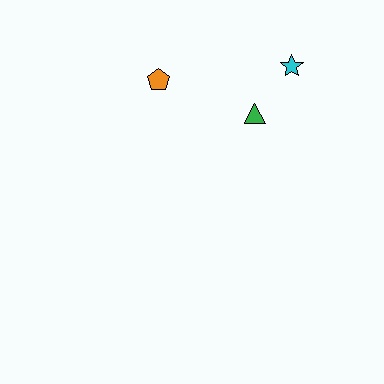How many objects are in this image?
There are 3 objects.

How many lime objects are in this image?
There are no lime objects.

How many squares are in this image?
There are no squares.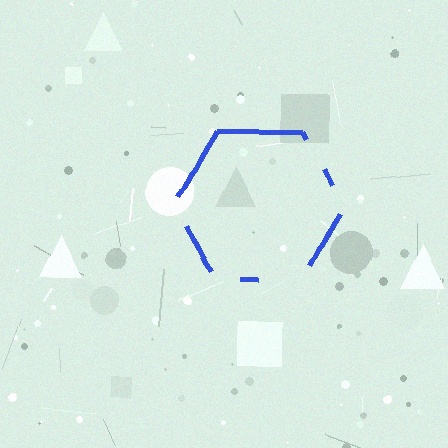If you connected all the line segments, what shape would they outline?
They would outline a hexagon.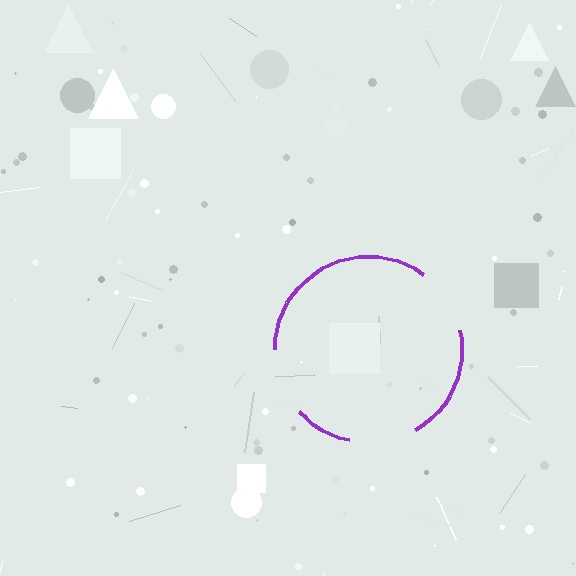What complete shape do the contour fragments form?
The contour fragments form a circle.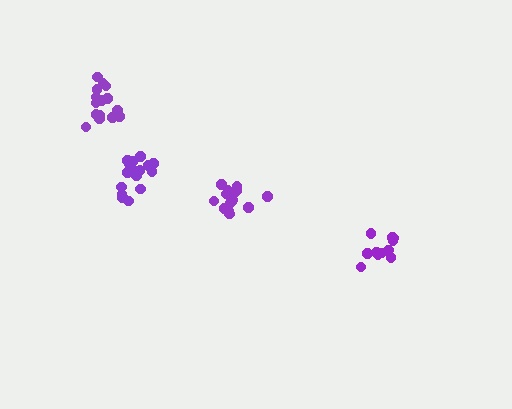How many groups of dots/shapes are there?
There are 4 groups.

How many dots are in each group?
Group 1: 15 dots, Group 2: 16 dots, Group 3: 12 dots, Group 4: 18 dots (61 total).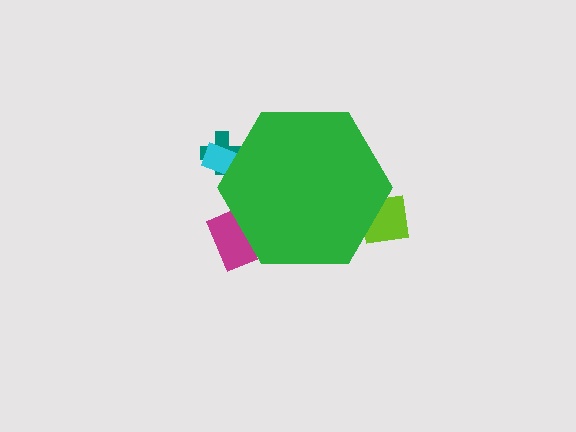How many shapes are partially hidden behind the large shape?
4 shapes are partially hidden.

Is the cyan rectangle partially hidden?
Yes, the cyan rectangle is partially hidden behind the green hexagon.